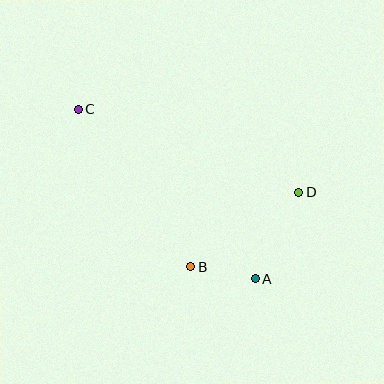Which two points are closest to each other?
Points A and B are closest to each other.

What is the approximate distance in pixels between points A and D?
The distance between A and D is approximately 96 pixels.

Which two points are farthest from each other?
Points A and C are farthest from each other.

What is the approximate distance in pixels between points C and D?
The distance between C and D is approximately 236 pixels.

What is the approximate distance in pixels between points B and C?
The distance between B and C is approximately 194 pixels.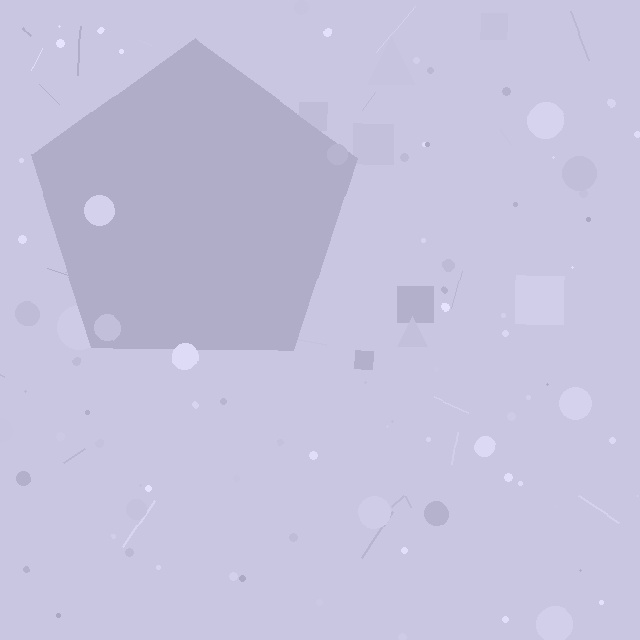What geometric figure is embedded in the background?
A pentagon is embedded in the background.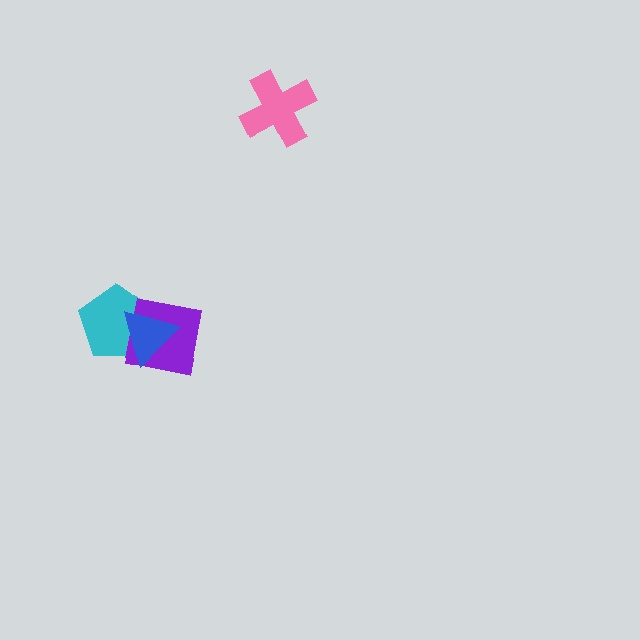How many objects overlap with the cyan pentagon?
2 objects overlap with the cyan pentagon.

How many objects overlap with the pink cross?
0 objects overlap with the pink cross.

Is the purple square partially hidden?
Yes, it is partially covered by another shape.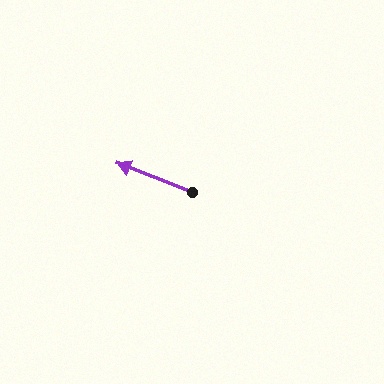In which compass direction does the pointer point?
West.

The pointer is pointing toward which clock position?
Roughly 10 o'clock.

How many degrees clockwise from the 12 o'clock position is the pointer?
Approximately 291 degrees.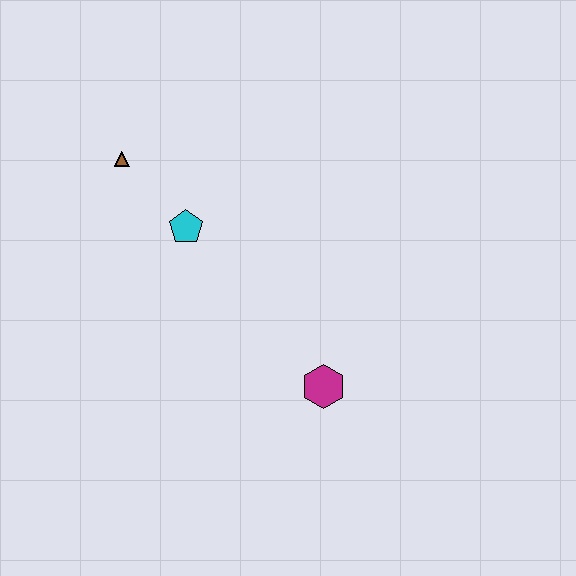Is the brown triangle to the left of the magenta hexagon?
Yes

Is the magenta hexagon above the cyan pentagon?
No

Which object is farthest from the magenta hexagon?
The brown triangle is farthest from the magenta hexagon.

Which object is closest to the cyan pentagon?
The brown triangle is closest to the cyan pentagon.